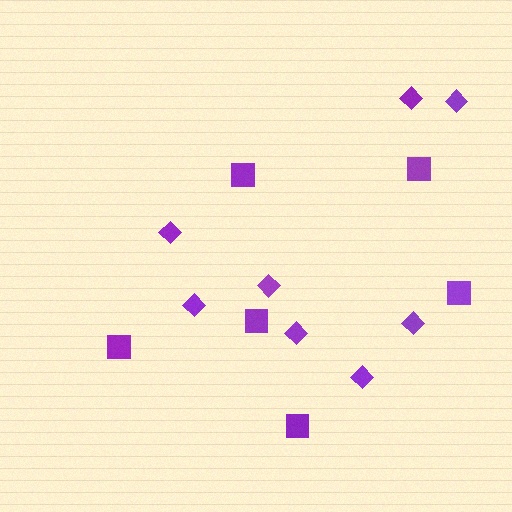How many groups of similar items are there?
There are 2 groups: one group of diamonds (8) and one group of squares (6).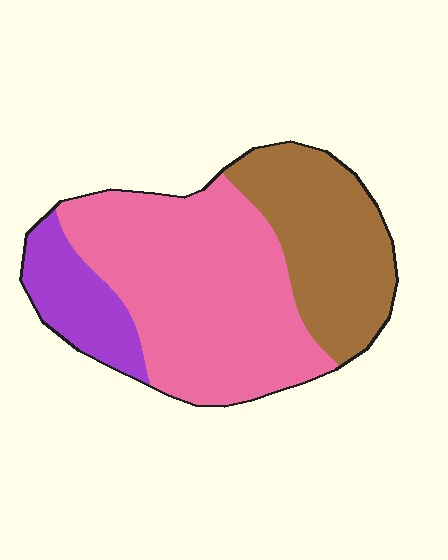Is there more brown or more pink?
Pink.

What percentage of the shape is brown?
Brown covers around 30% of the shape.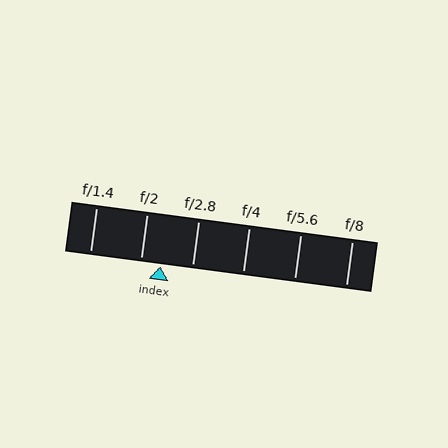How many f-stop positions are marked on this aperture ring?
There are 6 f-stop positions marked.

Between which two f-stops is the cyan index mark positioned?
The index mark is between f/2 and f/2.8.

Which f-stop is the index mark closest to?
The index mark is closest to f/2.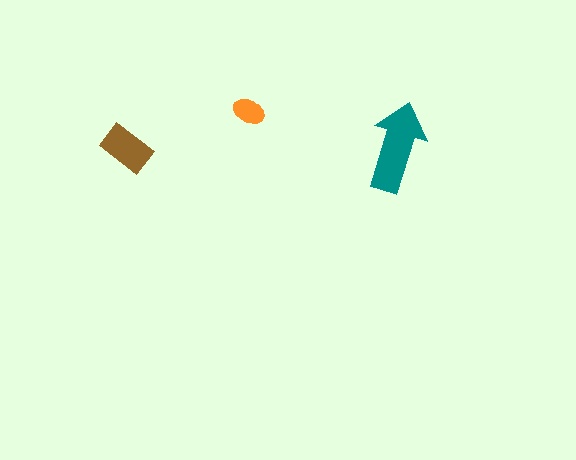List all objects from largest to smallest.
The teal arrow, the brown rectangle, the orange ellipse.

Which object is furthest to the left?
The brown rectangle is leftmost.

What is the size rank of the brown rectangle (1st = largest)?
2nd.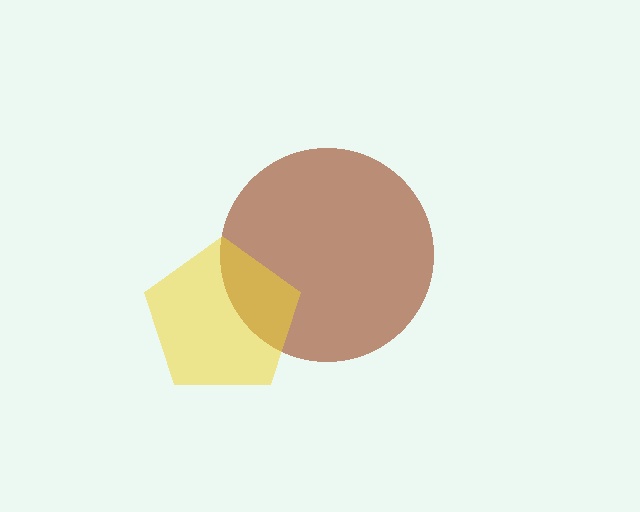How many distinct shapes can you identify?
There are 2 distinct shapes: a brown circle, a yellow pentagon.